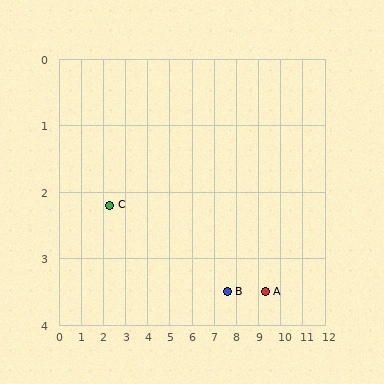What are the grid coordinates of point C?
Point C is at approximately (2.3, 2.2).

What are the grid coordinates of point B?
Point B is at approximately (7.6, 3.5).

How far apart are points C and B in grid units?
Points C and B are about 5.5 grid units apart.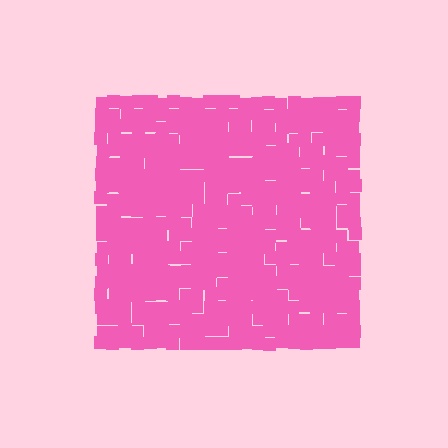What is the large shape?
The large shape is a square.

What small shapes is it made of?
It is made of small squares.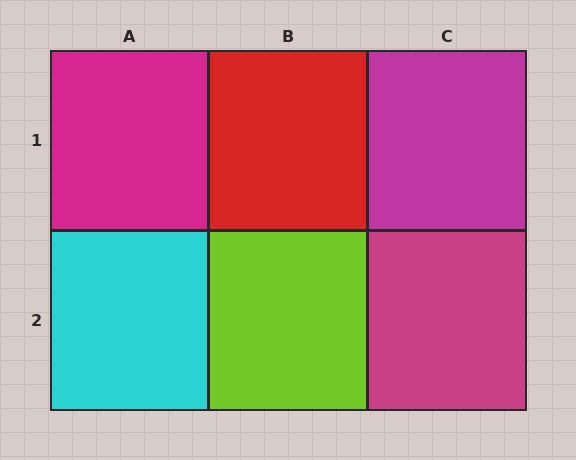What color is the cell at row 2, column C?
Magenta.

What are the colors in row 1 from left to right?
Magenta, red, magenta.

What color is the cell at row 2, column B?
Lime.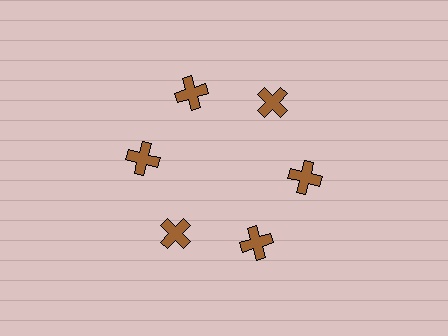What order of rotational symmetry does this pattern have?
This pattern has 6-fold rotational symmetry.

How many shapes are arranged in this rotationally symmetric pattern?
There are 6 shapes, arranged in 6 groups of 1.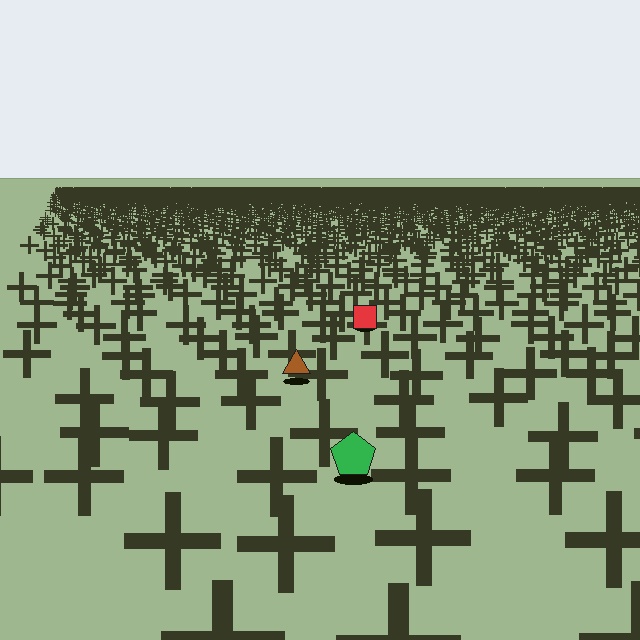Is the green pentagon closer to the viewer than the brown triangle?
Yes. The green pentagon is closer — you can tell from the texture gradient: the ground texture is coarser near it.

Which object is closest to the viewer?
The green pentagon is closest. The texture marks near it are larger and more spread out.